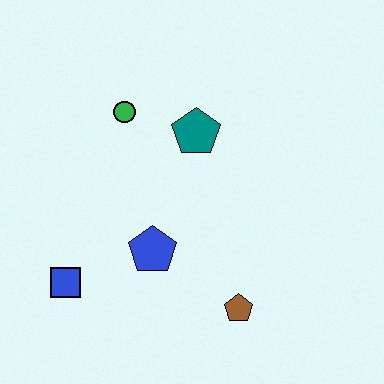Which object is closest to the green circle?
The teal pentagon is closest to the green circle.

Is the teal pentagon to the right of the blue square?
Yes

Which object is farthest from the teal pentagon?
The blue square is farthest from the teal pentagon.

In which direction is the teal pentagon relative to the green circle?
The teal pentagon is to the right of the green circle.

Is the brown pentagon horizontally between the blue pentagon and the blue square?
No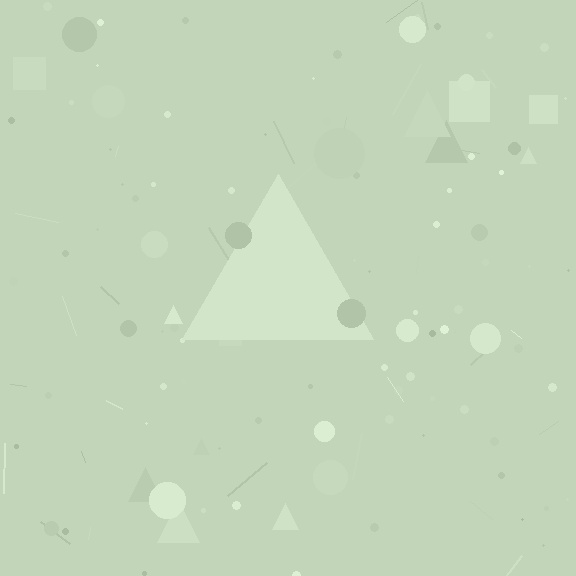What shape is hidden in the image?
A triangle is hidden in the image.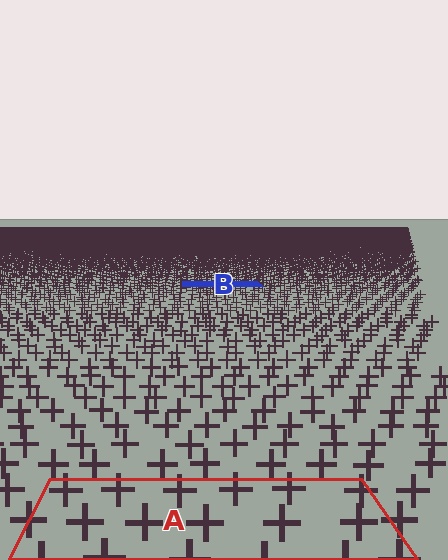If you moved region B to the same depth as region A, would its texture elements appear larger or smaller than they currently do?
They would appear larger. At a closer depth, the same texture elements are projected at a bigger on-screen size.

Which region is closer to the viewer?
Region A is closer. The texture elements there are larger and more spread out.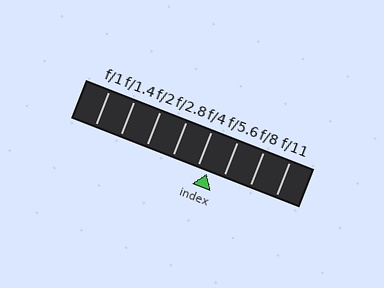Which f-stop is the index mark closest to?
The index mark is closest to f/4.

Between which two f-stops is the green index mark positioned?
The index mark is between f/4 and f/5.6.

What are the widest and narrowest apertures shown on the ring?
The widest aperture shown is f/1 and the narrowest is f/11.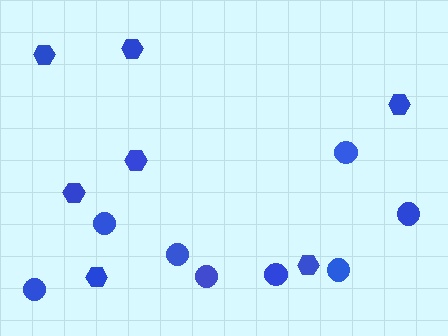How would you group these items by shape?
There are 2 groups: one group of hexagons (7) and one group of circles (8).